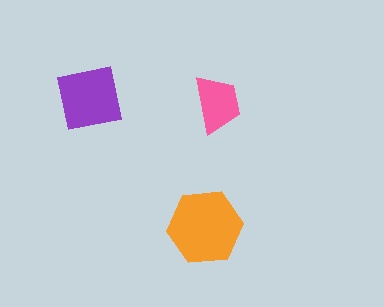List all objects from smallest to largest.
The pink trapezoid, the purple square, the orange hexagon.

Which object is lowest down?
The orange hexagon is bottommost.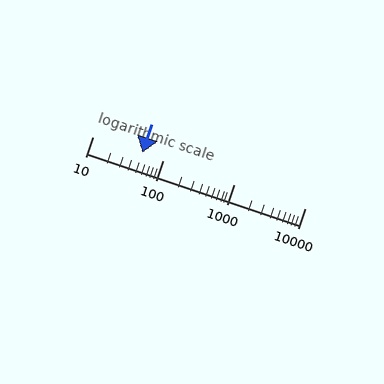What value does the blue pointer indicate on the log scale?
The pointer indicates approximately 51.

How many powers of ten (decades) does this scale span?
The scale spans 3 decades, from 10 to 10000.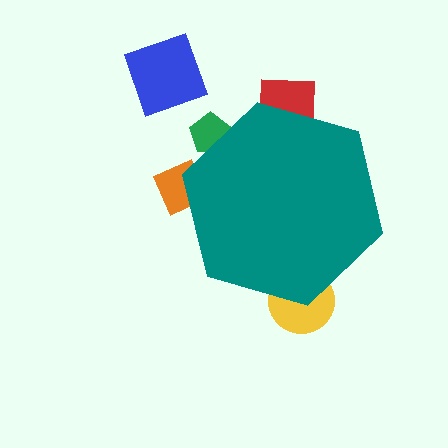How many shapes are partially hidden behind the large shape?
4 shapes are partially hidden.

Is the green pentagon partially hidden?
Yes, the green pentagon is partially hidden behind the teal hexagon.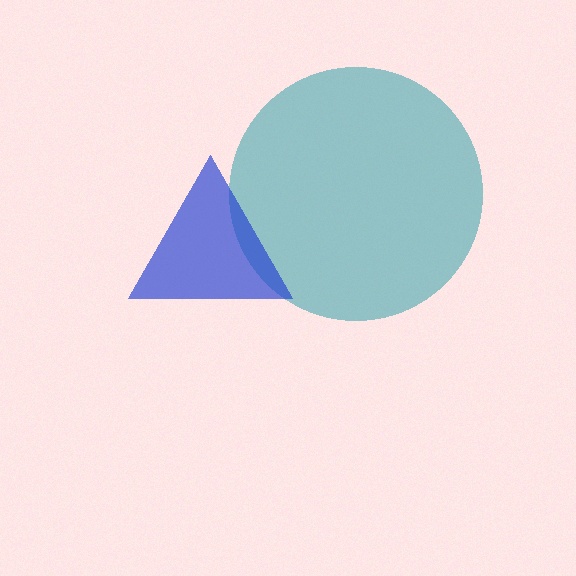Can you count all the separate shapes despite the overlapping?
Yes, there are 2 separate shapes.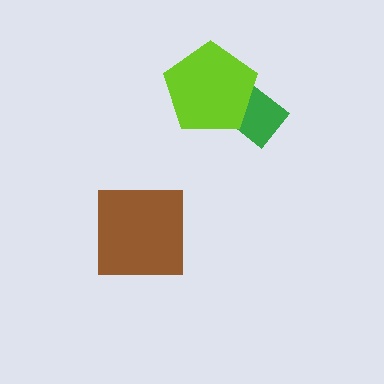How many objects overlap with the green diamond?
1 object overlaps with the green diamond.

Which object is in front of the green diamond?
The lime pentagon is in front of the green diamond.